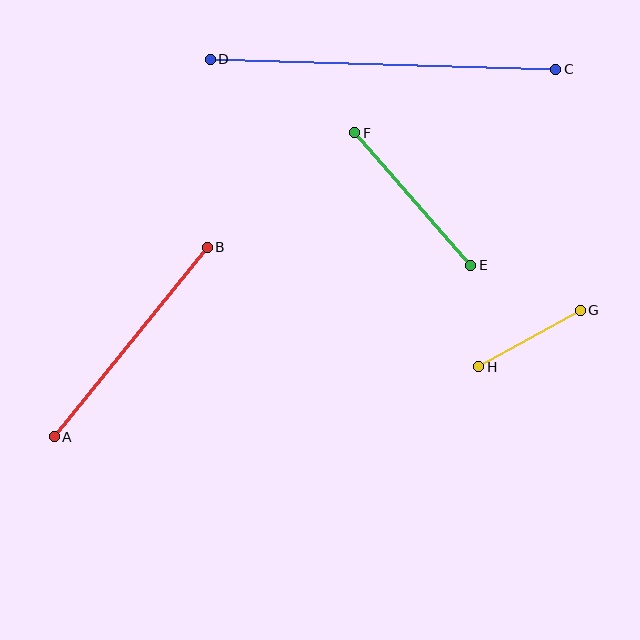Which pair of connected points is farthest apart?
Points C and D are farthest apart.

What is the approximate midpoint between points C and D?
The midpoint is at approximately (383, 64) pixels.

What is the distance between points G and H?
The distance is approximately 116 pixels.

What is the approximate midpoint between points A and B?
The midpoint is at approximately (131, 342) pixels.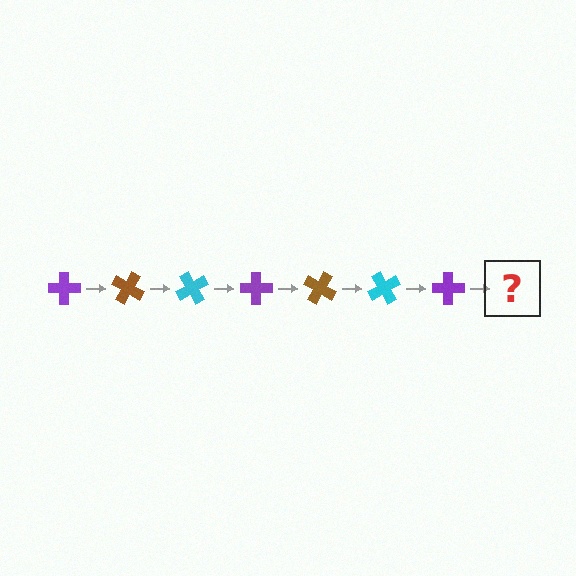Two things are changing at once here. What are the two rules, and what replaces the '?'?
The two rules are that it rotates 30 degrees each step and the color cycles through purple, brown, and cyan. The '?' should be a brown cross, rotated 210 degrees from the start.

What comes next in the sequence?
The next element should be a brown cross, rotated 210 degrees from the start.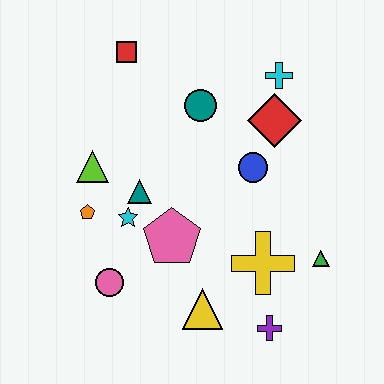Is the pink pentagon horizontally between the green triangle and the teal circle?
No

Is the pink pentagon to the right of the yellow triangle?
No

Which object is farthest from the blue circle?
The pink circle is farthest from the blue circle.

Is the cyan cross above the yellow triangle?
Yes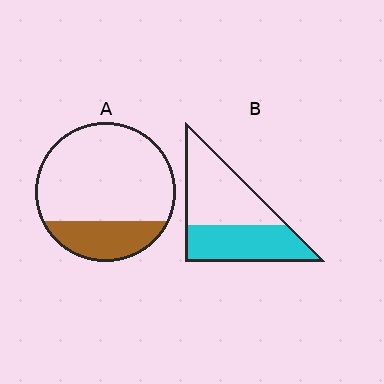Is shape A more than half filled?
No.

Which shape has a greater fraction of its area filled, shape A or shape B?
Shape B.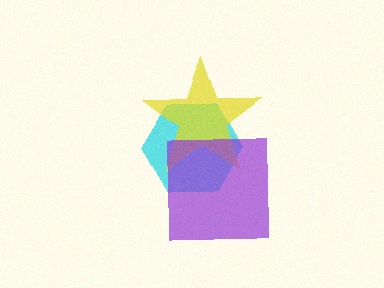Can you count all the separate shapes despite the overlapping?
Yes, there are 3 separate shapes.